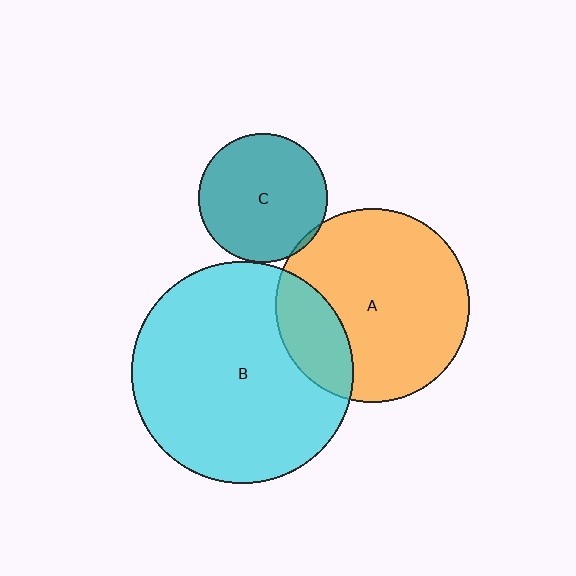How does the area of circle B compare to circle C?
Approximately 3.0 times.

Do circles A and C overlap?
Yes.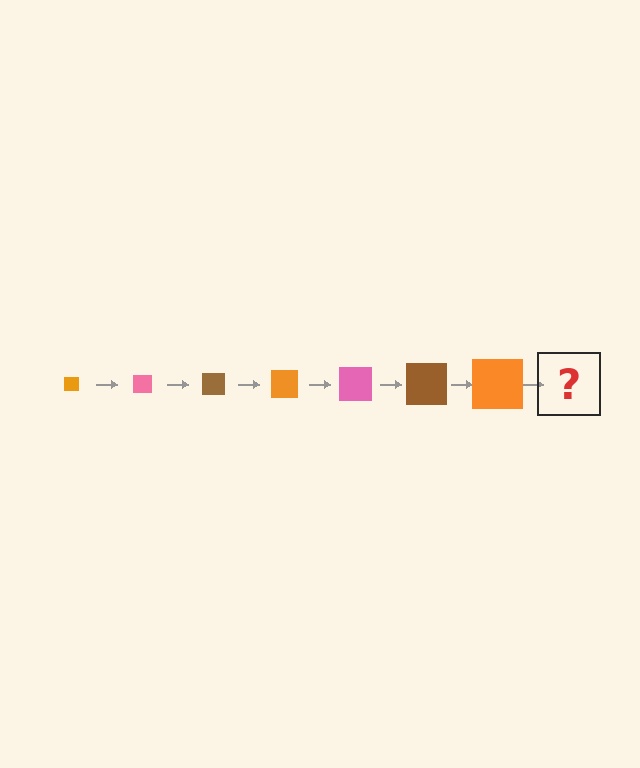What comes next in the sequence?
The next element should be a pink square, larger than the previous one.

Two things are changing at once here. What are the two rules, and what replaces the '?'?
The two rules are that the square grows larger each step and the color cycles through orange, pink, and brown. The '?' should be a pink square, larger than the previous one.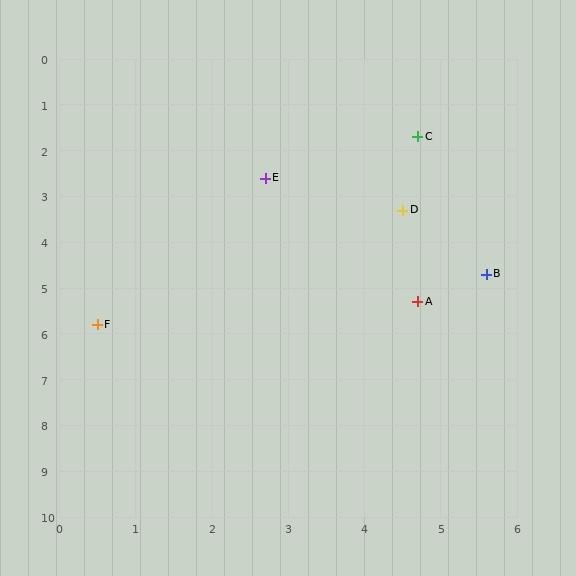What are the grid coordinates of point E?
Point E is at approximately (2.7, 2.6).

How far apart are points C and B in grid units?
Points C and B are about 3.1 grid units apart.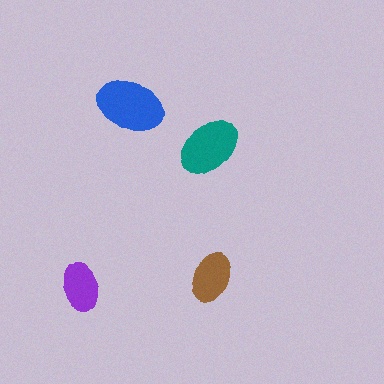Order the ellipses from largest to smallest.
the blue one, the teal one, the brown one, the purple one.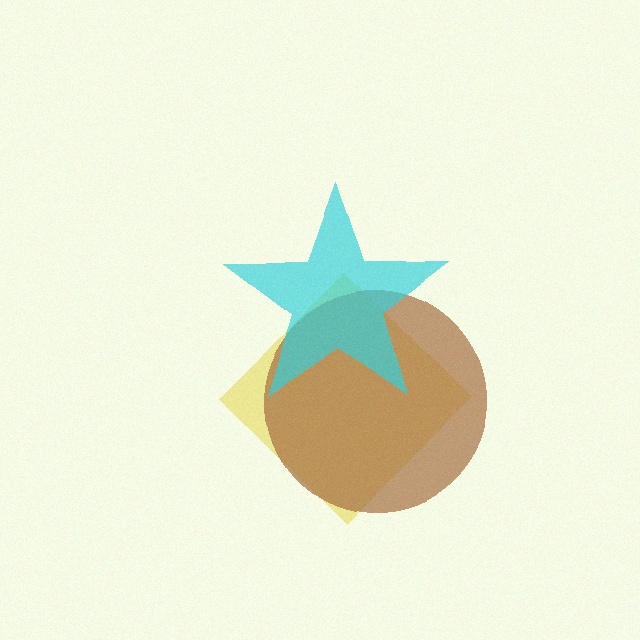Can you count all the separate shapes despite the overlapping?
Yes, there are 3 separate shapes.